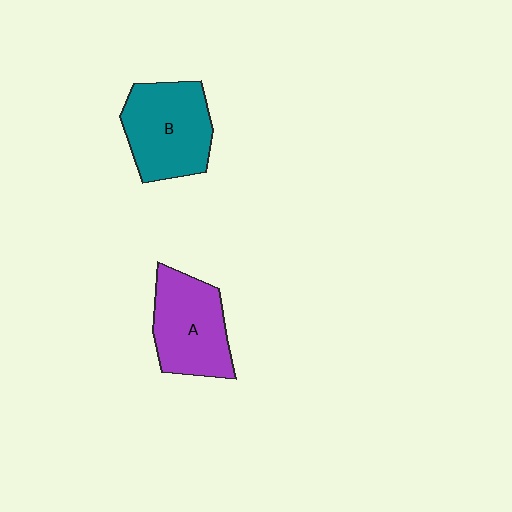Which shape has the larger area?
Shape B (teal).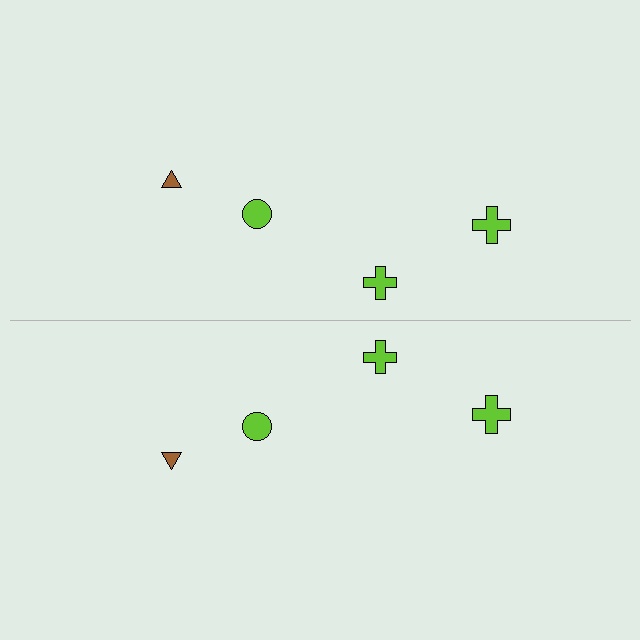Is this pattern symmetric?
Yes, this pattern has bilateral (reflection) symmetry.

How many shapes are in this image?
There are 8 shapes in this image.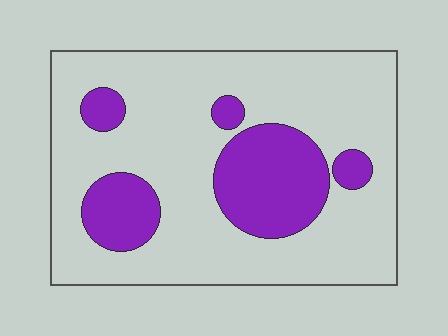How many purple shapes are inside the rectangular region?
5.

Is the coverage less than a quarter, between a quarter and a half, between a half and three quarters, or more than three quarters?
Less than a quarter.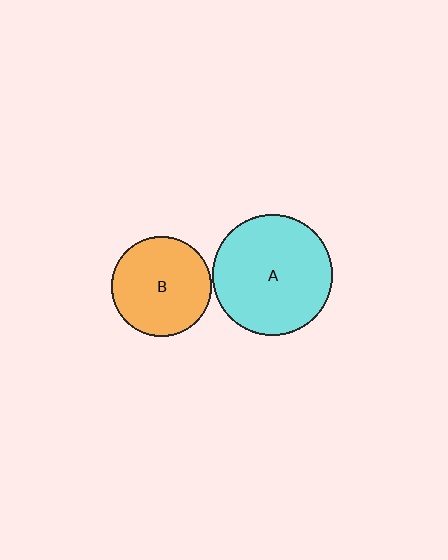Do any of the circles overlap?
No, none of the circles overlap.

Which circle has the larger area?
Circle A (cyan).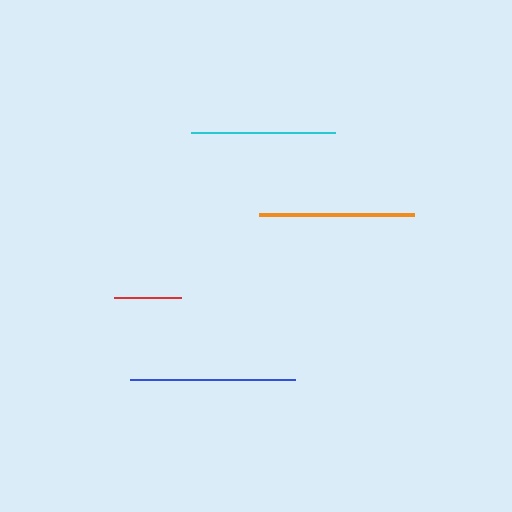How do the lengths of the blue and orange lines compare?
The blue and orange lines are approximately the same length.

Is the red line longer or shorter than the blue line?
The blue line is longer than the red line.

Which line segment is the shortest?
The red line is the shortest at approximately 67 pixels.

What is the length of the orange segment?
The orange segment is approximately 155 pixels long.